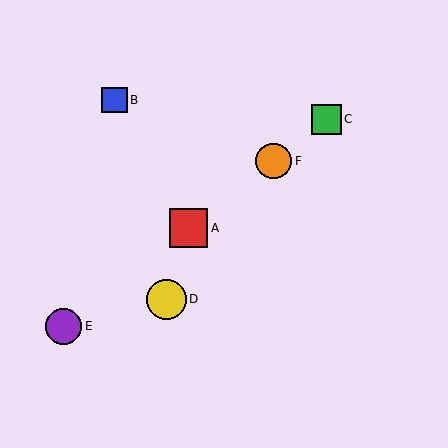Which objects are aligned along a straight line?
Objects A, C, E, F are aligned along a straight line.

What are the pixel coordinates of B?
Object B is at (114, 100).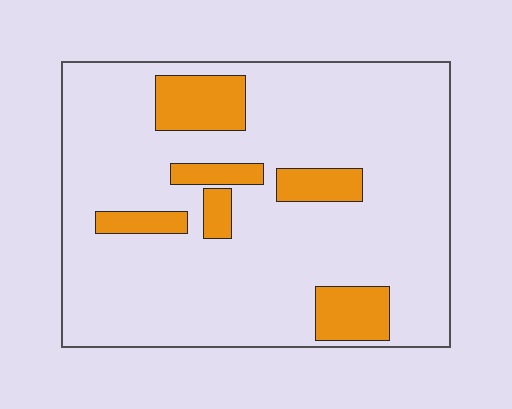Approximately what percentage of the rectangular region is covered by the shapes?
Approximately 15%.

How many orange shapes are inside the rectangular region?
6.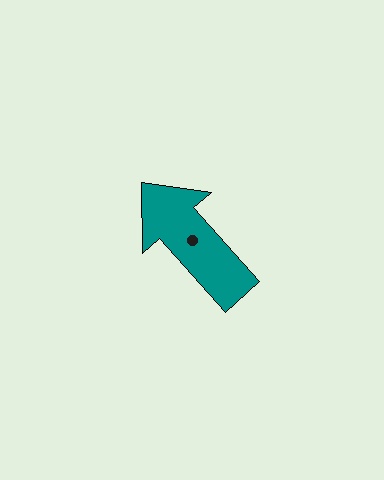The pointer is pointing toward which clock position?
Roughly 11 o'clock.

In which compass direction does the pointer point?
Northwest.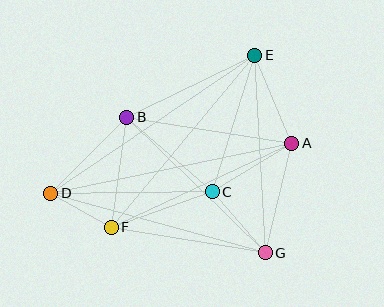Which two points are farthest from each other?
Points D and E are farthest from each other.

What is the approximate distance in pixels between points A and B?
The distance between A and B is approximately 167 pixels.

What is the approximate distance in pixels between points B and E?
The distance between B and E is approximately 142 pixels.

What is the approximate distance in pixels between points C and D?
The distance between C and D is approximately 161 pixels.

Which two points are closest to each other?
Points D and F are closest to each other.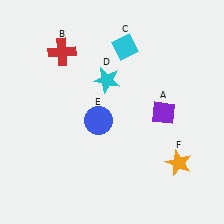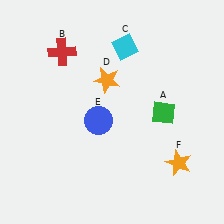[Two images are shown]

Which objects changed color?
A changed from purple to green. D changed from cyan to orange.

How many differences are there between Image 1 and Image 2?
There are 2 differences between the two images.